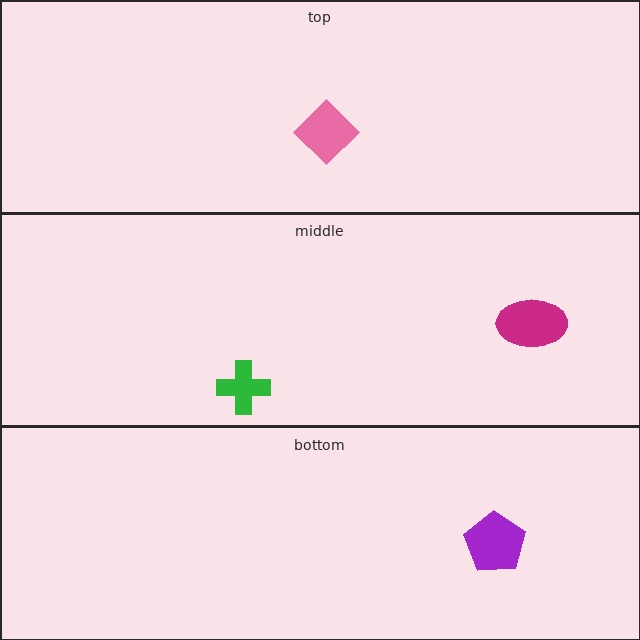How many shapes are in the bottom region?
1.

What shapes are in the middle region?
The magenta ellipse, the green cross.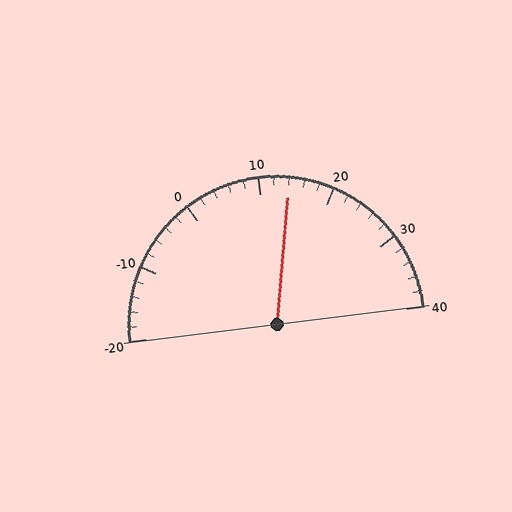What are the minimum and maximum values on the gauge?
The gauge ranges from -20 to 40.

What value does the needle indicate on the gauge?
The needle indicates approximately 14.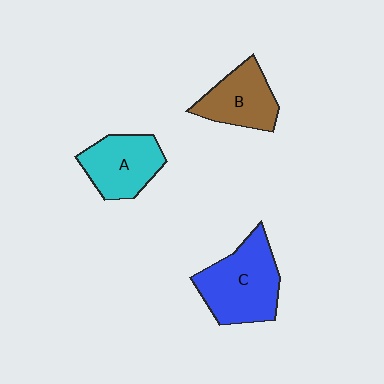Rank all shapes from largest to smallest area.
From largest to smallest: C (blue), A (cyan), B (brown).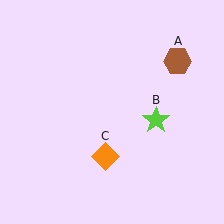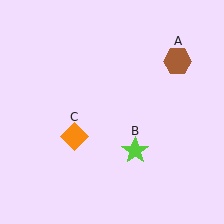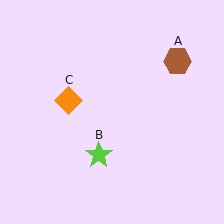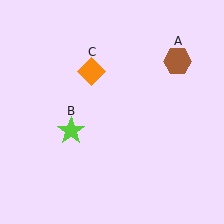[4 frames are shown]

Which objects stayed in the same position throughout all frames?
Brown hexagon (object A) remained stationary.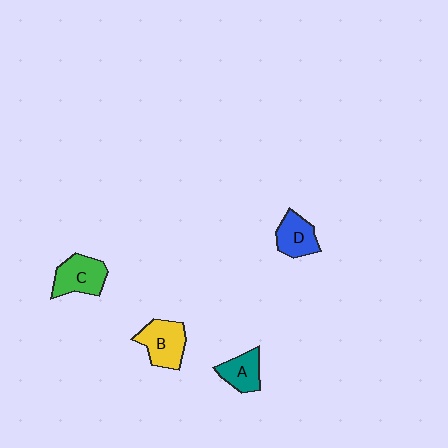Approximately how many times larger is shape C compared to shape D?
Approximately 1.2 times.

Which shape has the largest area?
Shape B (yellow).